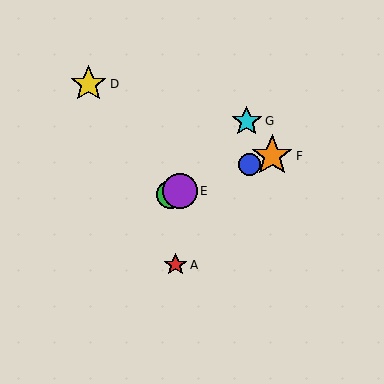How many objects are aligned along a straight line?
4 objects (B, C, E, F) are aligned along a straight line.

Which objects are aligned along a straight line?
Objects B, C, E, F are aligned along a straight line.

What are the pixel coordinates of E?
Object E is at (180, 191).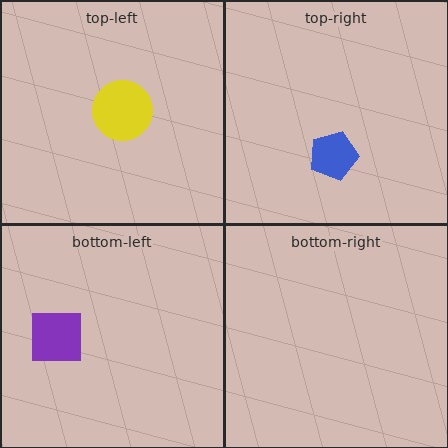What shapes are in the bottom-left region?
The purple square.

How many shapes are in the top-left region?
1.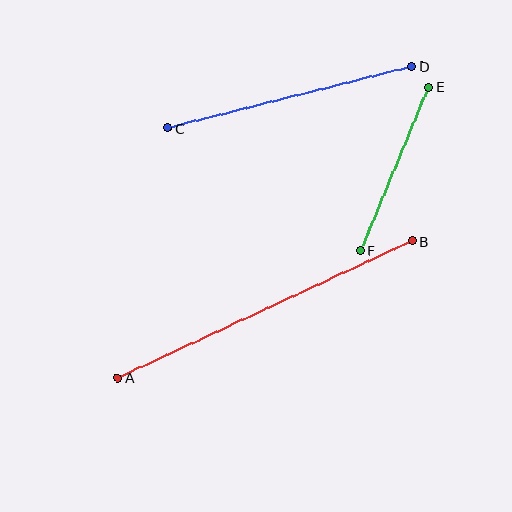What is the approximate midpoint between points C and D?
The midpoint is at approximately (289, 97) pixels.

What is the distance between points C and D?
The distance is approximately 252 pixels.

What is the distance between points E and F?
The distance is approximately 177 pixels.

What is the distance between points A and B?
The distance is approximately 324 pixels.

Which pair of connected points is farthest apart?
Points A and B are farthest apart.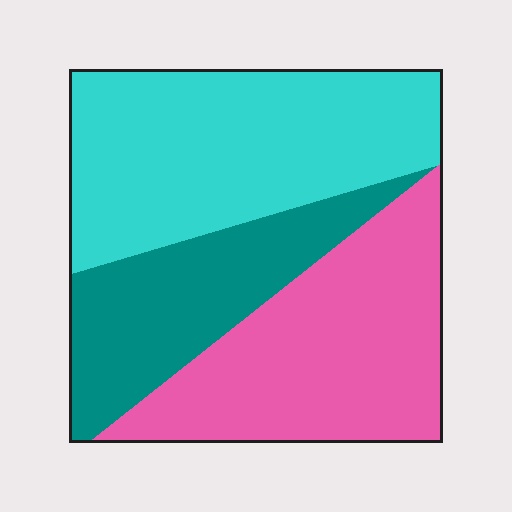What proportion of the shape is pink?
Pink takes up about three eighths (3/8) of the shape.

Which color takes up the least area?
Teal, at roughly 25%.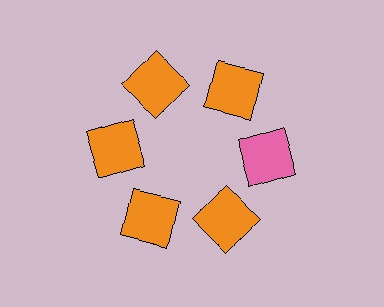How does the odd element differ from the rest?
It has a different color: pink instead of orange.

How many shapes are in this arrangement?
There are 6 shapes arranged in a ring pattern.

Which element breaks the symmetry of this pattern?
The pink square at roughly the 3 o'clock position breaks the symmetry. All other shapes are orange squares.